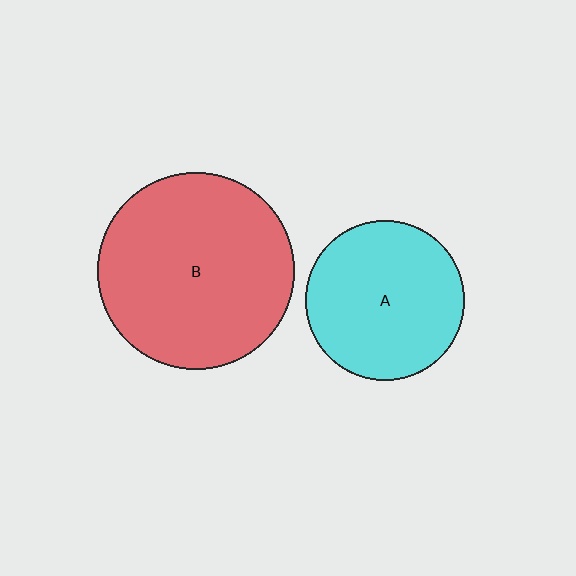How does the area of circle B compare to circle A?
Approximately 1.5 times.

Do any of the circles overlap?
No, none of the circles overlap.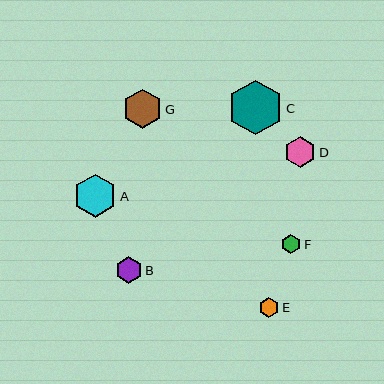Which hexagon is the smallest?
Hexagon F is the smallest with a size of approximately 19 pixels.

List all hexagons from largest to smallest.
From largest to smallest: C, A, G, D, B, E, F.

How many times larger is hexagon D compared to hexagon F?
Hexagon D is approximately 1.6 times the size of hexagon F.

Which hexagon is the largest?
Hexagon C is the largest with a size of approximately 54 pixels.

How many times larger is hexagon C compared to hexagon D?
Hexagon C is approximately 1.7 times the size of hexagon D.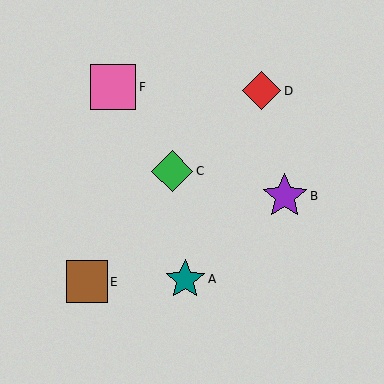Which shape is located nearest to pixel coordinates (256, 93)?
The red diamond (labeled D) at (262, 91) is nearest to that location.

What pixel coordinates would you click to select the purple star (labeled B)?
Click at (285, 196) to select the purple star B.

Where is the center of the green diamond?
The center of the green diamond is at (172, 171).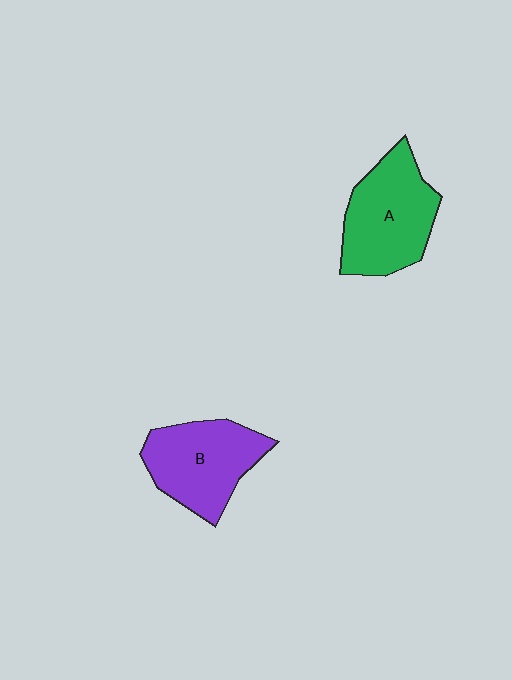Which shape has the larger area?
Shape A (green).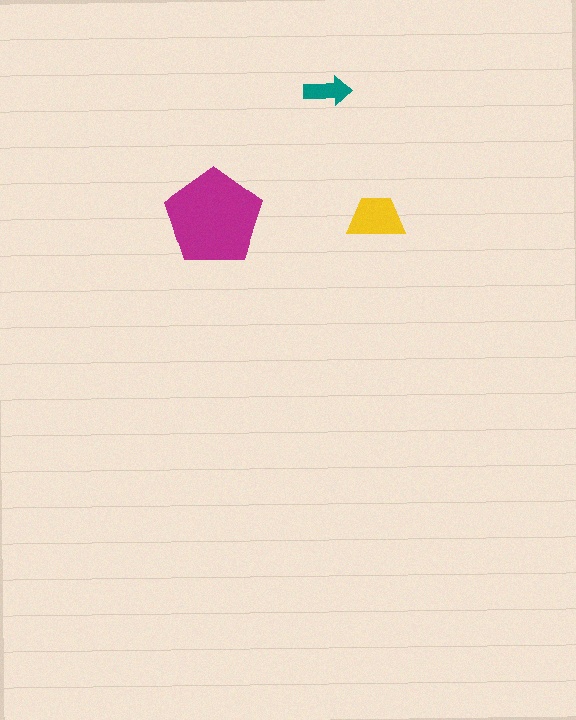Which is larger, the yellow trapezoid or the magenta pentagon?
The magenta pentagon.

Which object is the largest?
The magenta pentagon.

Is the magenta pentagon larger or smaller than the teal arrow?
Larger.